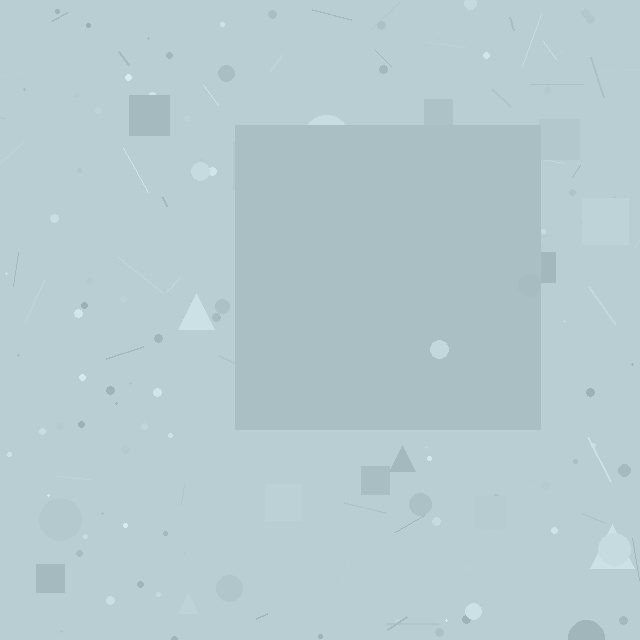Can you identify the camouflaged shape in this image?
The camouflaged shape is a square.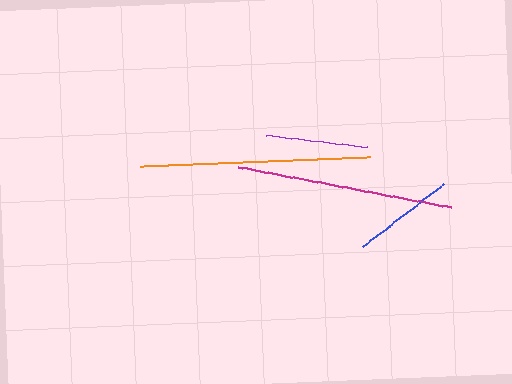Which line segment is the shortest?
The blue line is the shortest at approximately 102 pixels.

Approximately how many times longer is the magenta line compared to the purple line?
The magenta line is approximately 2.1 times the length of the purple line.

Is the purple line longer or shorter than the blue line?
The purple line is longer than the blue line.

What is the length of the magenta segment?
The magenta segment is approximately 217 pixels long.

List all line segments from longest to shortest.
From longest to shortest: orange, magenta, purple, blue.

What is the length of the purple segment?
The purple segment is approximately 102 pixels long.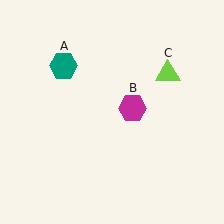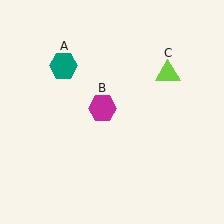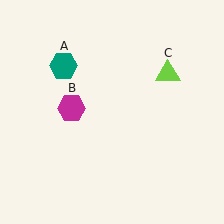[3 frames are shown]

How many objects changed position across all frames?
1 object changed position: magenta hexagon (object B).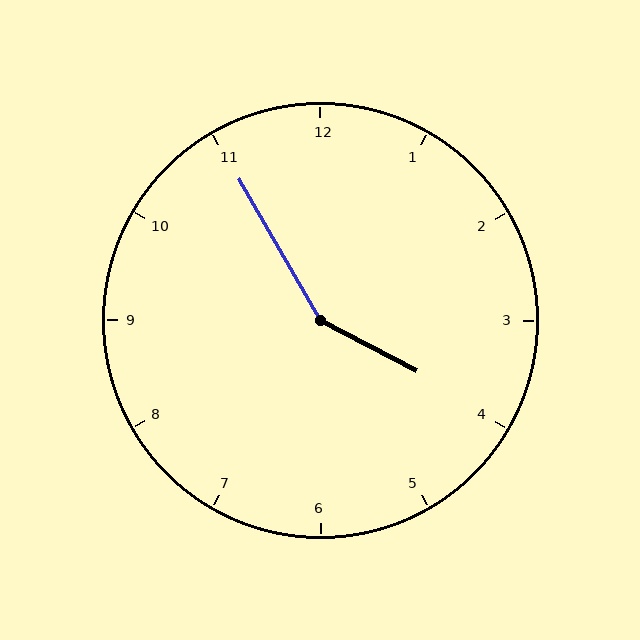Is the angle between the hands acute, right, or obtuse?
It is obtuse.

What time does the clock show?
3:55.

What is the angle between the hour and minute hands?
Approximately 148 degrees.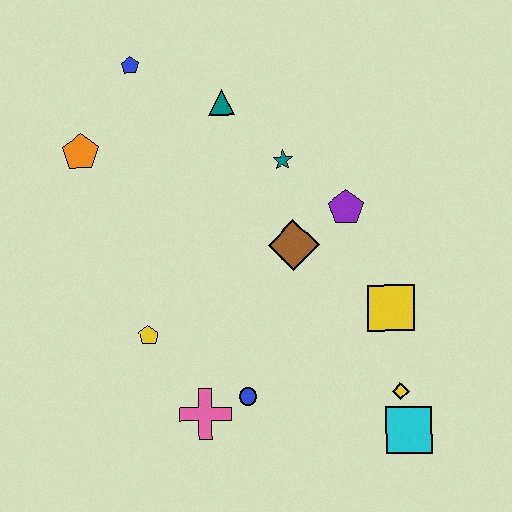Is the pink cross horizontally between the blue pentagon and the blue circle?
Yes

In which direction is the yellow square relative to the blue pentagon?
The yellow square is to the right of the blue pentagon.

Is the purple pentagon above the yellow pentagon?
Yes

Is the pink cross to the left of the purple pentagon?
Yes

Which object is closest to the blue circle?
The pink cross is closest to the blue circle.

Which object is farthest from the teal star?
The cyan square is farthest from the teal star.